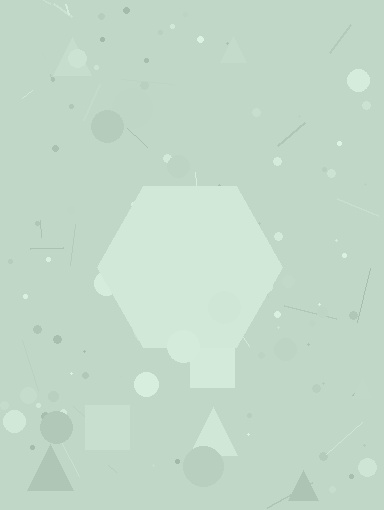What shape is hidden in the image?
A hexagon is hidden in the image.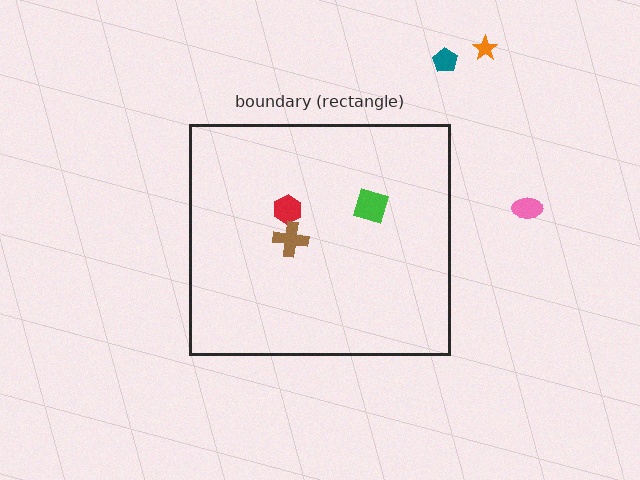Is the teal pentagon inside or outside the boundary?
Outside.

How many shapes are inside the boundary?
3 inside, 3 outside.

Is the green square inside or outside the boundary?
Inside.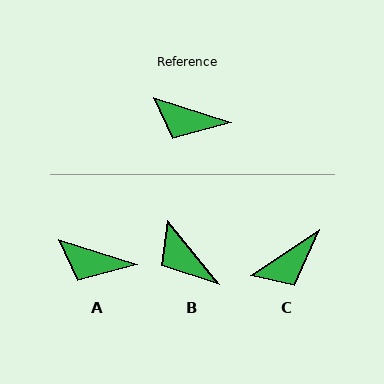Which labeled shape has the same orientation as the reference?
A.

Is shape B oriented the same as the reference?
No, it is off by about 34 degrees.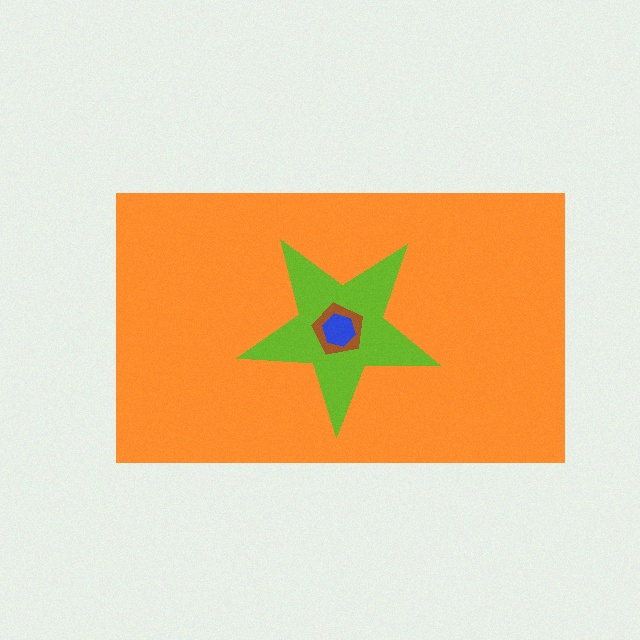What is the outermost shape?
The orange rectangle.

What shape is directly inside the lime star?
The brown pentagon.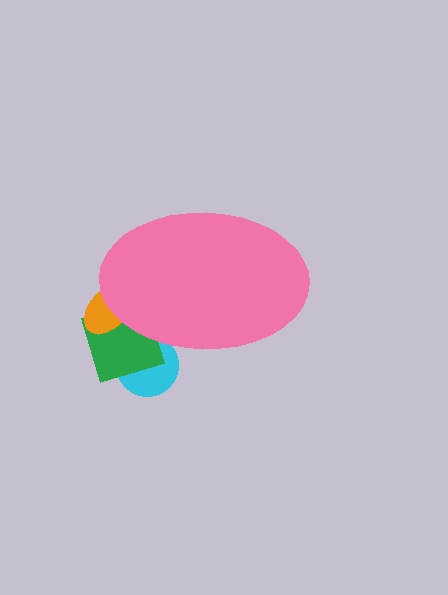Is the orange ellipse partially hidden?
Yes, the orange ellipse is partially hidden behind the pink ellipse.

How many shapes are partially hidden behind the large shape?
3 shapes are partially hidden.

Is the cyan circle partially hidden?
Yes, the cyan circle is partially hidden behind the pink ellipse.